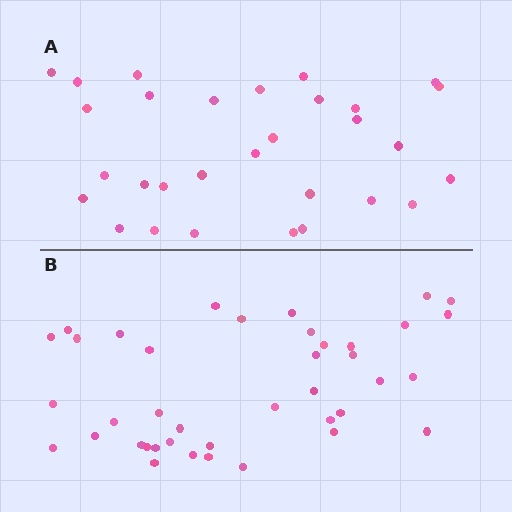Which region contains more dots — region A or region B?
Region B (the bottom region) has more dots.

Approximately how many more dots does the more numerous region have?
Region B has roughly 10 or so more dots than region A.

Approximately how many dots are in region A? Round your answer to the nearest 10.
About 30 dots.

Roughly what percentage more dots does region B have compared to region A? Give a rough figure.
About 35% more.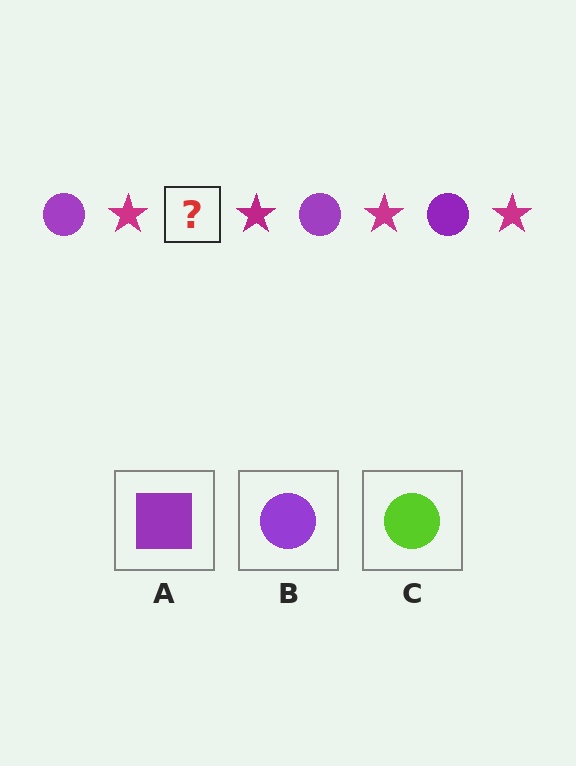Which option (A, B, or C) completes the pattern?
B.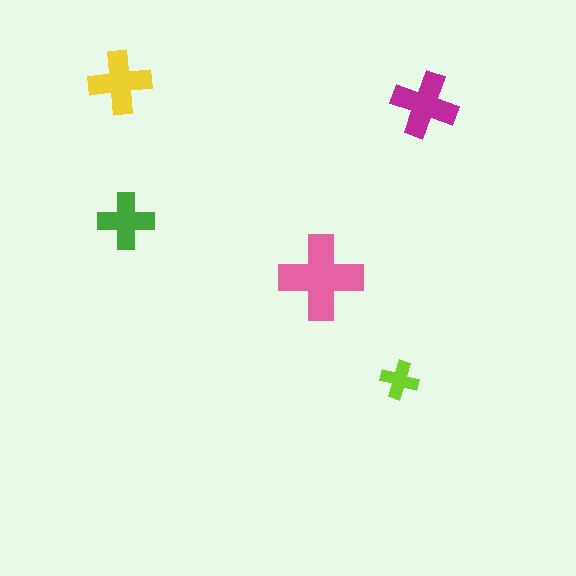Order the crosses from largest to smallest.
the pink one, the magenta one, the yellow one, the green one, the lime one.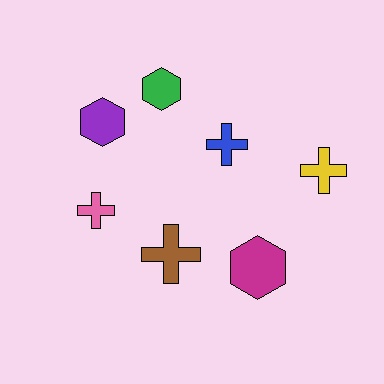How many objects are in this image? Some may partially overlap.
There are 7 objects.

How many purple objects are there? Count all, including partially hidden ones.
There is 1 purple object.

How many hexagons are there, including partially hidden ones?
There are 3 hexagons.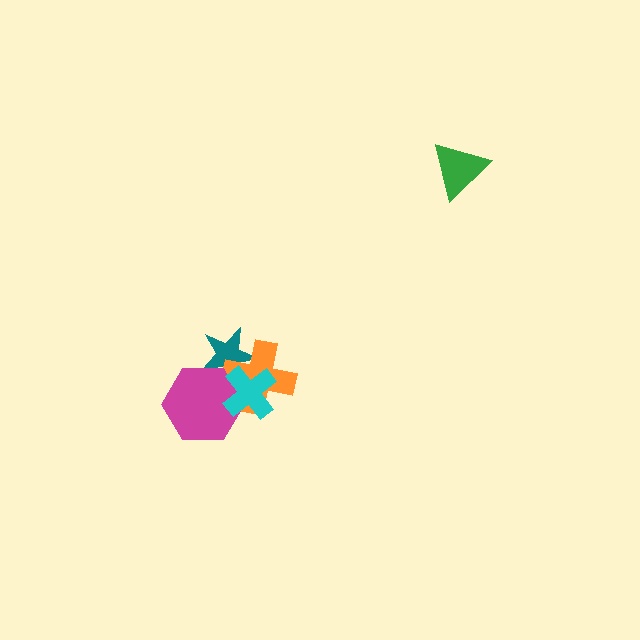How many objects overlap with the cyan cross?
3 objects overlap with the cyan cross.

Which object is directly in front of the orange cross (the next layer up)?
The magenta hexagon is directly in front of the orange cross.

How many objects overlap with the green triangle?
0 objects overlap with the green triangle.